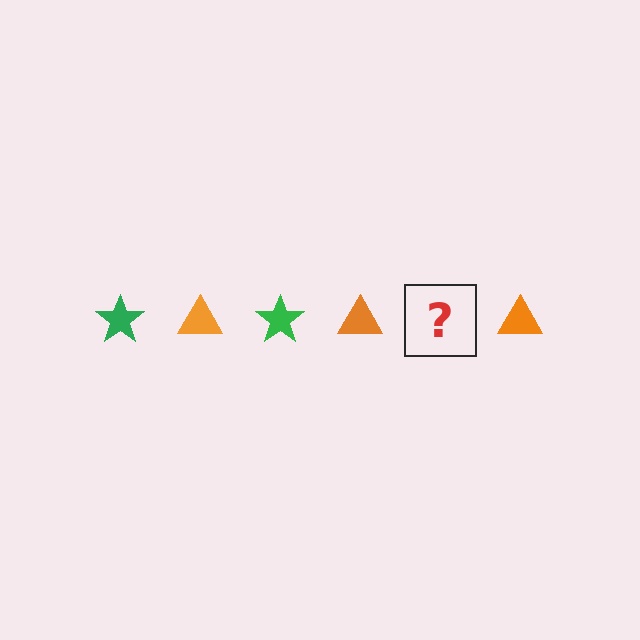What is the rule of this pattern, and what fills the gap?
The rule is that the pattern alternates between green star and orange triangle. The gap should be filled with a green star.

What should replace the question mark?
The question mark should be replaced with a green star.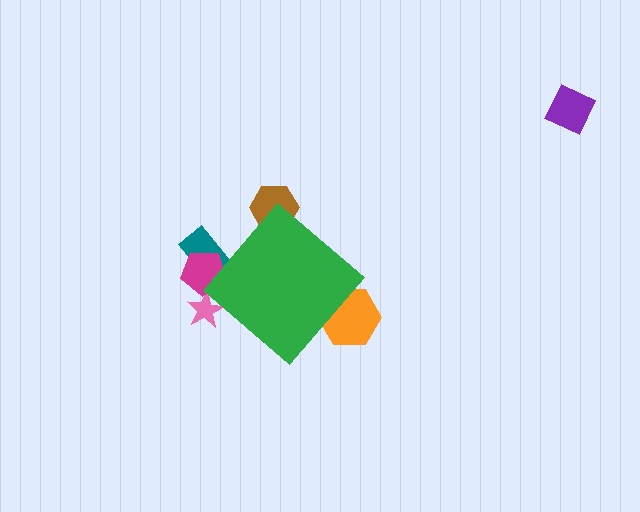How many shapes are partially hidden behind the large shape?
5 shapes are partially hidden.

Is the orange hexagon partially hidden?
Yes, the orange hexagon is partially hidden behind the green diamond.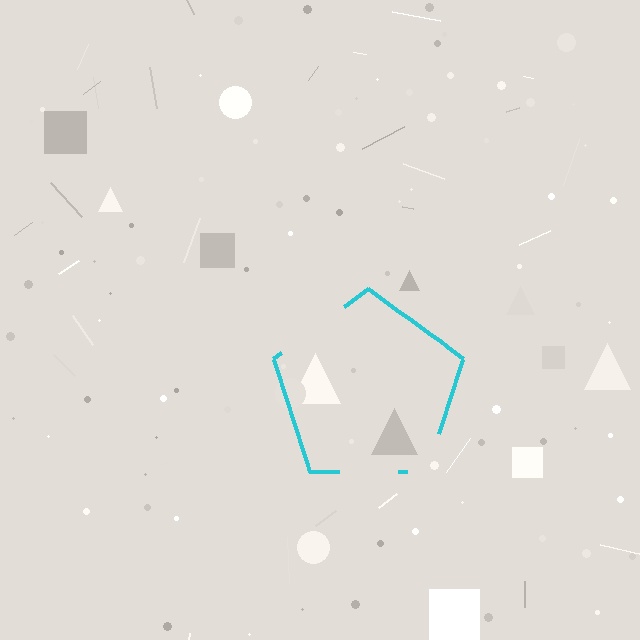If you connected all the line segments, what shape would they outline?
They would outline a pentagon.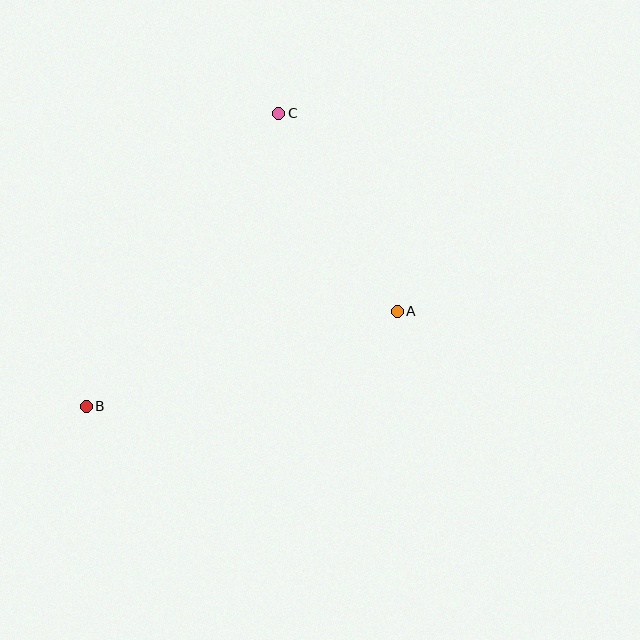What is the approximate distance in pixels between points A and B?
The distance between A and B is approximately 325 pixels.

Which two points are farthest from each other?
Points B and C are farthest from each other.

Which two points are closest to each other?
Points A and C are closest to each other.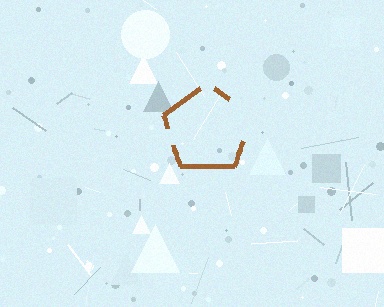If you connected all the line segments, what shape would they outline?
They would outline a pentagon.